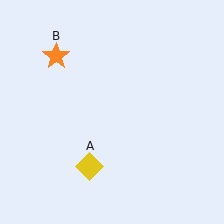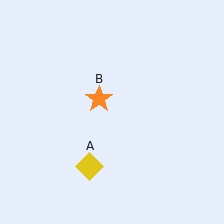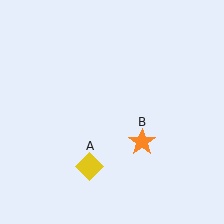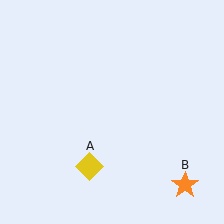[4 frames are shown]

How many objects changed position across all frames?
1 object changed position: orange star (object B).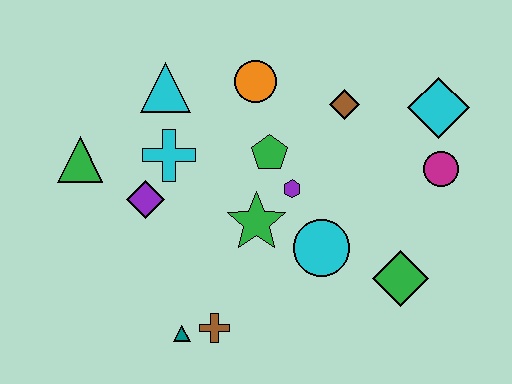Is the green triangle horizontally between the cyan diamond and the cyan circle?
No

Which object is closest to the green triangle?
The purple diamond is closest to the green triangle.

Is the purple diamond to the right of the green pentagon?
No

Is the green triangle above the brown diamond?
No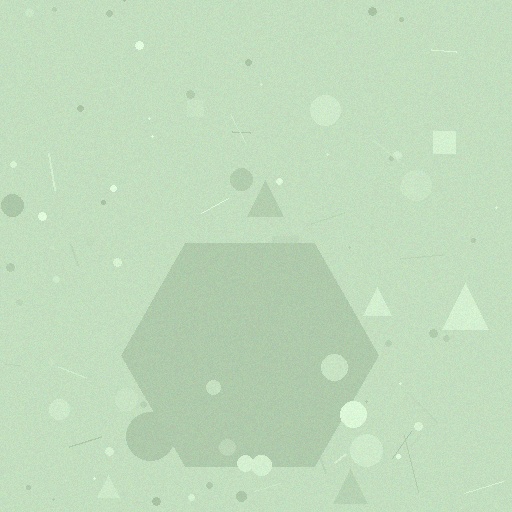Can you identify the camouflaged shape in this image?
The camouflaged shape is a hexagon.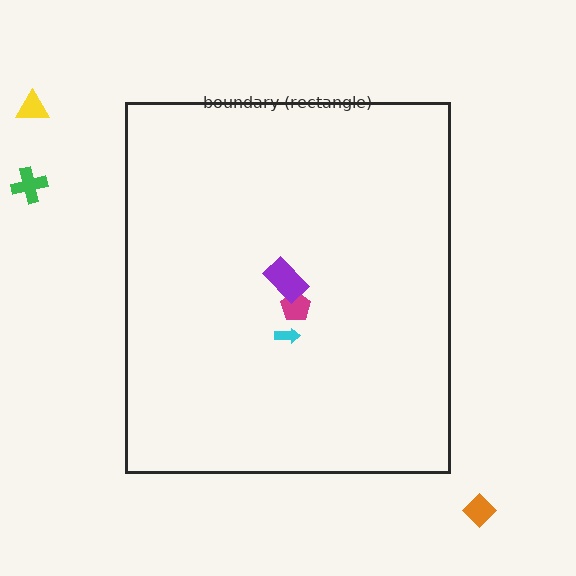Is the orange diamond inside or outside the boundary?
Outside.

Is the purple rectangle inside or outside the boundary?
Inside.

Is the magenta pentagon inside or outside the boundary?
Inside.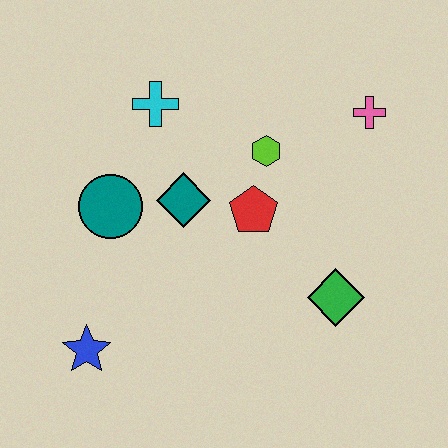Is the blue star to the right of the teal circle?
No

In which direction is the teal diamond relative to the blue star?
The teal diamond is above the blue star.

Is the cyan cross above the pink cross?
Yes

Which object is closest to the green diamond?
The red pentagon is closest to the green diamond.